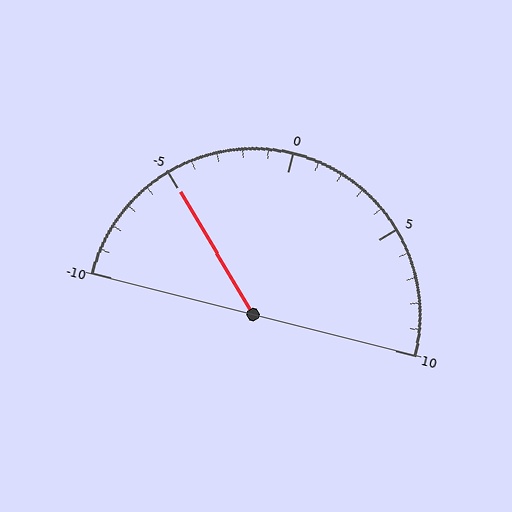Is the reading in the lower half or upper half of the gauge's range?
The reading is in the lower half of the range (-10 to 10).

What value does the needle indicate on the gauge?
The needle indicates approximately -5.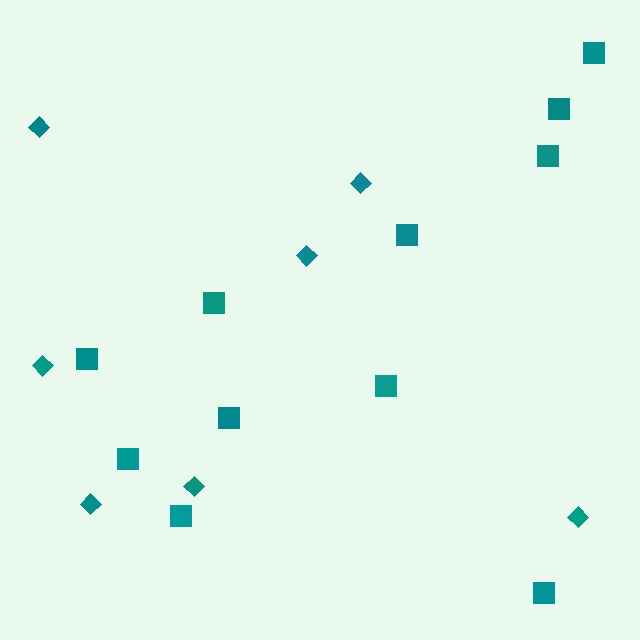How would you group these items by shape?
There are 2 groups: one group of squares (11) and one group of diamonds (7).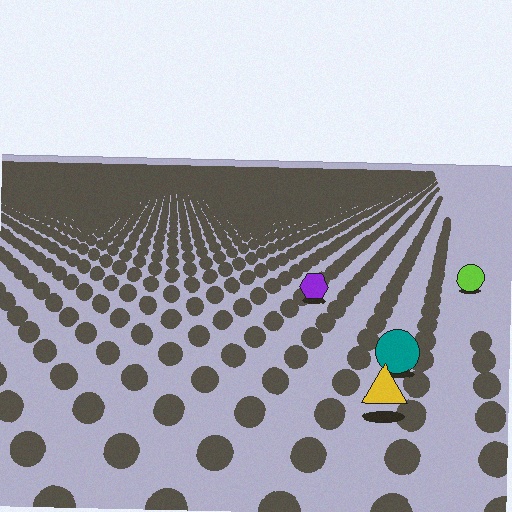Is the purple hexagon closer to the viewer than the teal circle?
No. The teal circle is closer — you can tell from the texture gradient: the ground texture is coarser near it.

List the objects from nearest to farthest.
From nearest to farthest: the yellow triangle, the teal circle, the purple hexagon, the lime circle.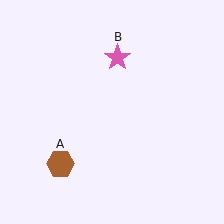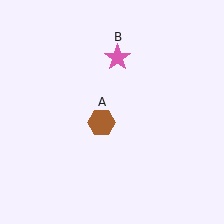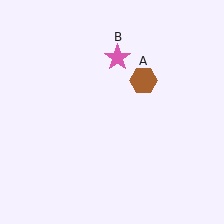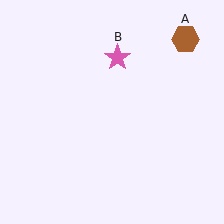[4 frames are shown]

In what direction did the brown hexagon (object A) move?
The brown hexagon (object A) moved up and to the right.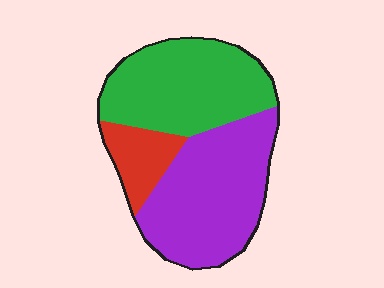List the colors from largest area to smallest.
From largest to smallest: purple, green, red.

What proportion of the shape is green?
Green takes up about two fifths (2/5) of the shape.